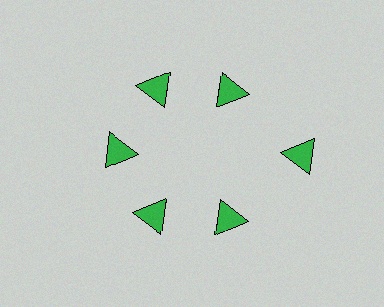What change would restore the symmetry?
The symmetry would be restored by moving it inward, back onto the ring so that all 6 triangles sit at equal angles and equal distance from the center.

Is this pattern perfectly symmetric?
No. The 6 green triangles are arranged in a ring, but one element near the 3 o'clock position is pushed outward from the center, breaking the 6-fold rotational symmetry.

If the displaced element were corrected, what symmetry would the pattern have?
It would have 6-fold rotational symmetry — the pattern would map onto itself every 60 degrees.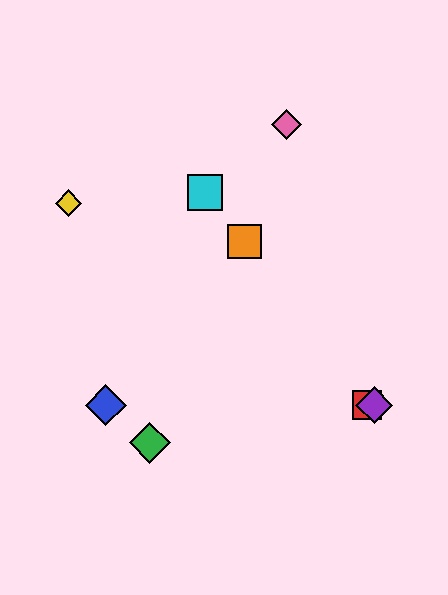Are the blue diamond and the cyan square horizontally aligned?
No, the blue diamond is at y≈405 and the cyan square is at y≈192.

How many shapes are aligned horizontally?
3 shapes (the red square, the blue diamond, the purple diamond) are aligned horizontally.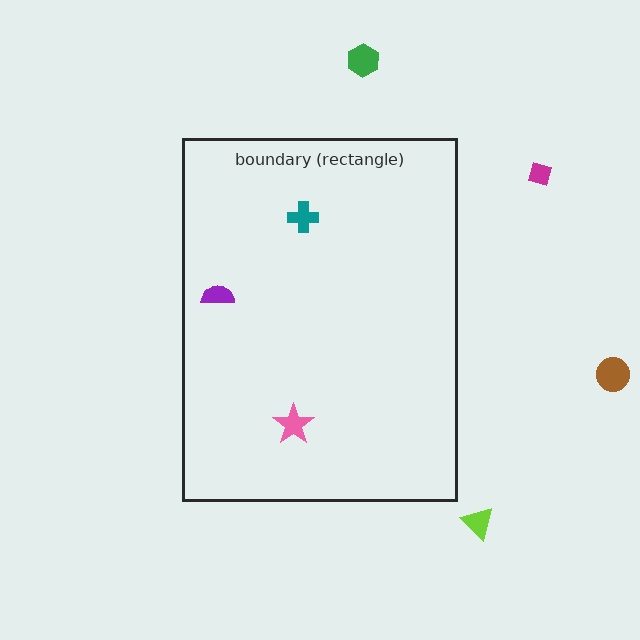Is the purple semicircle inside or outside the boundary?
Inside.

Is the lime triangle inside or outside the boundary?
Outside.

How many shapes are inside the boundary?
3 inside, 4 outside.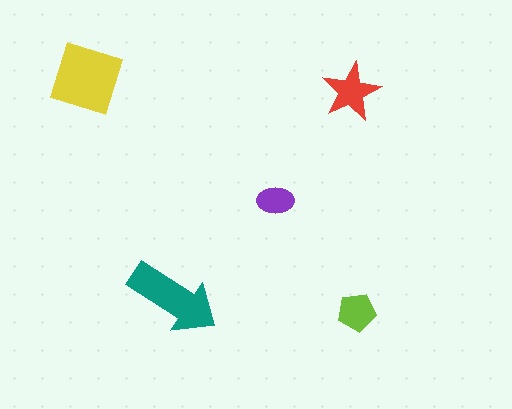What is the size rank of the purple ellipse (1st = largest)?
5th.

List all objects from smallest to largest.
The purple ellipse, the lime pentagon, the red star, the teal arrow, the yellow diamond.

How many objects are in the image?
There are 5 objects in the image.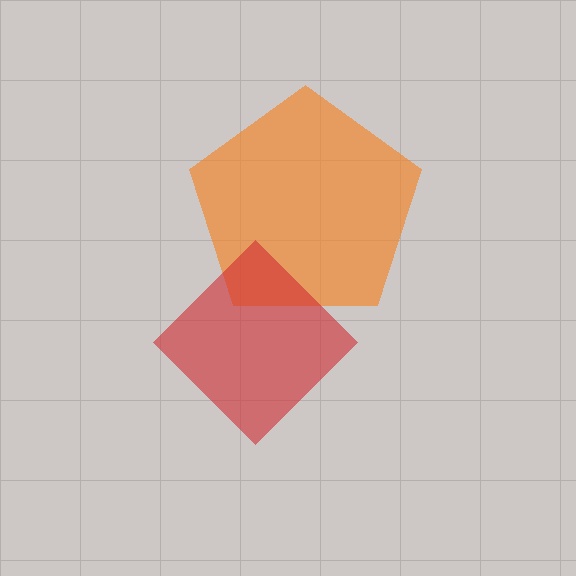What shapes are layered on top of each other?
The layered shapes are: an orange pentagon, a red diamond.